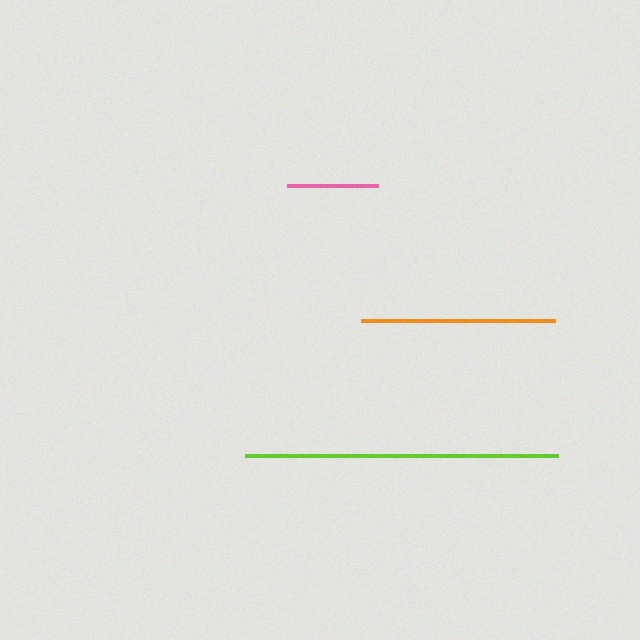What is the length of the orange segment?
The orange segment is approximately 194 pixels long.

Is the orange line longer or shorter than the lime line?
The lime line is longer than the orange line.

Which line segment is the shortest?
The pink line is the shortest at approximately 91 pixels.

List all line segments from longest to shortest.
From longest to shortest: lime, orange, pink.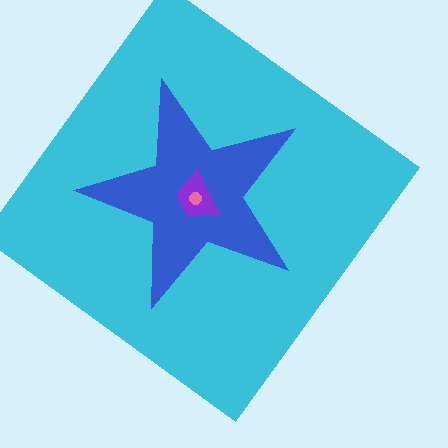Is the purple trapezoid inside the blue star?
Yes.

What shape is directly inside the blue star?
The purple trapezoid.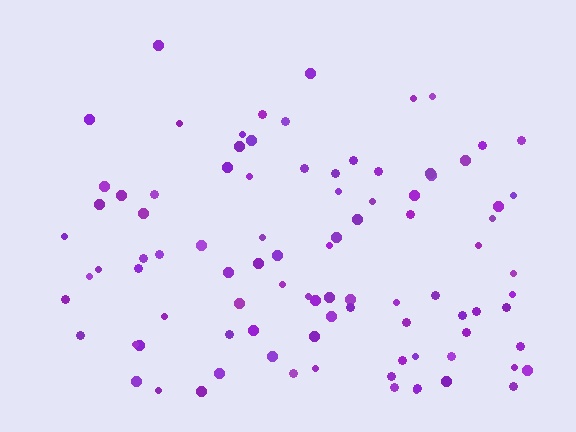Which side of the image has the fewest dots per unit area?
The top.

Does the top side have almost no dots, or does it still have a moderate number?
Still a moderate number, just noticeably fewer than the bottom.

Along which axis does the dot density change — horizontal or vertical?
Vertical.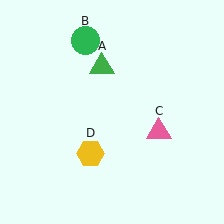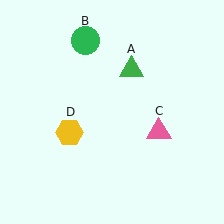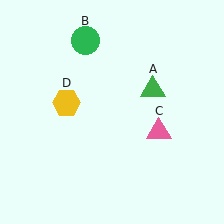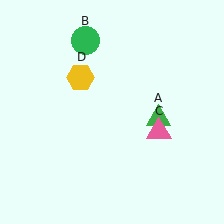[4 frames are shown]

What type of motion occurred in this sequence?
The green triangle (object A), yellow hexagon (object D) rotated clockwise around the center of the scene.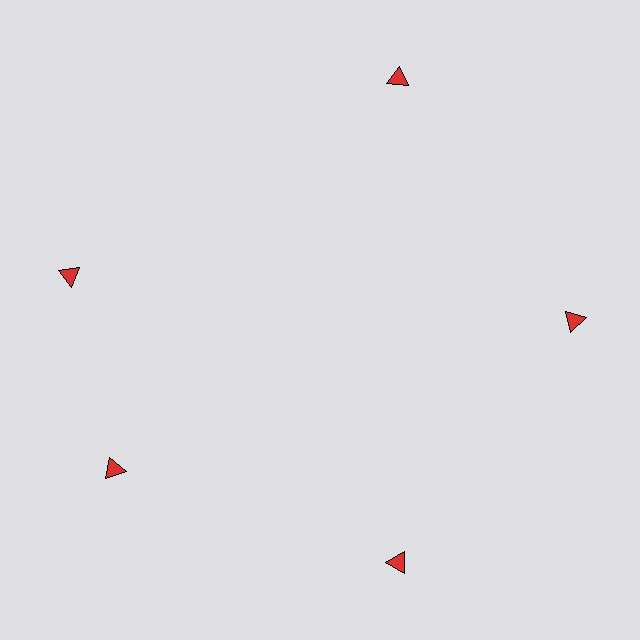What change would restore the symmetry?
The symmetry would be restored by rotating it back into even spacing with its neighbors so that all 5 triangles sit at equal angles and equal distance from the center.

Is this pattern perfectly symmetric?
No. The 5 red triangles are arranged in a ring, but one element near the 10 o'clock position is rotated out of alignment along the ring, breaking the 5-fold rotational symmetry.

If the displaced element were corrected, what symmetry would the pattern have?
It would have 5-fold rotational symmetry — the pattern would map onto itself every 72 degrees.